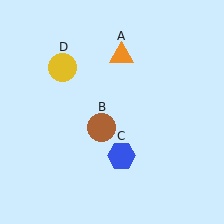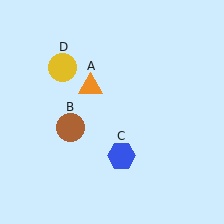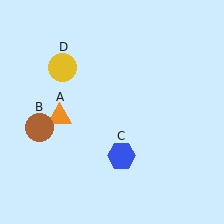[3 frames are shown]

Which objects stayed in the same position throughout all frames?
Blue hexagon (object C) and yellow circle (object D) remained stationary.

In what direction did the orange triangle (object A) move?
The orange triangle (object A) moved down and to the left.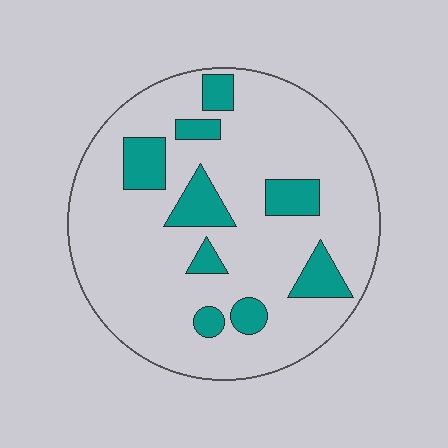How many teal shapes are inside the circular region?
9.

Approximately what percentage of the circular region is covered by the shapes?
Approximately 20%.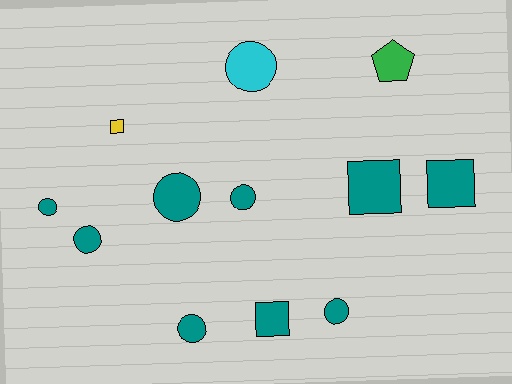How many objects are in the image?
There are 12 objects.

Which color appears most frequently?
Teal, with 9 objects.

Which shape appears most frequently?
Circle, with 7 objects.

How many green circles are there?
There are no green circles.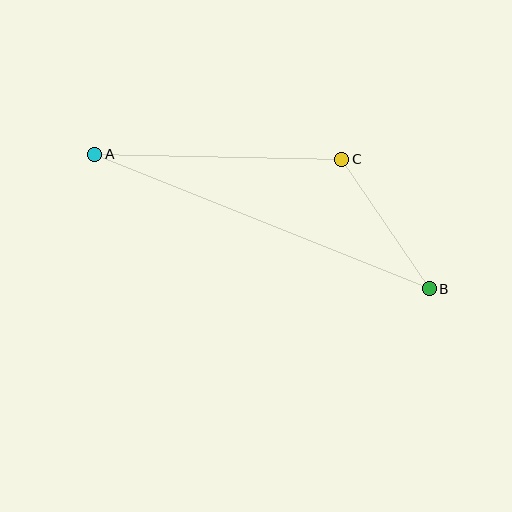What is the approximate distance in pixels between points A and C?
The distance between A and C is approximately 247 pixels.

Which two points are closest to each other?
Points B and C are closest to each other.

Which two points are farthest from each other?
Points A and B are farthest from each other.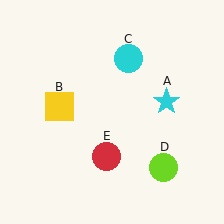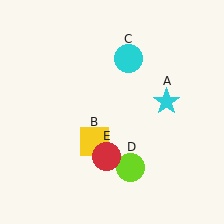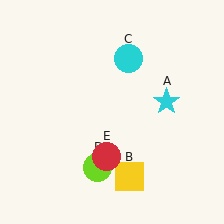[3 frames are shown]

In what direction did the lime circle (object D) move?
The lime circle (object D) moved left.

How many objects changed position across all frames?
2 objects changed position: yellow square (object B), lime circle (object D).